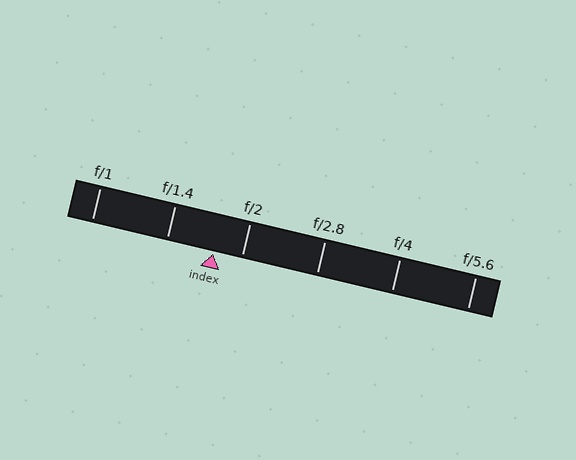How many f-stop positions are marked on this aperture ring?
There are 6 f-stop positions marked.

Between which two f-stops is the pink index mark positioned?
The index mark is between f/1.4 and f/2.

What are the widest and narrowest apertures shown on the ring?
The widest aperture shown is f/1 and the narrowest is f/5.6.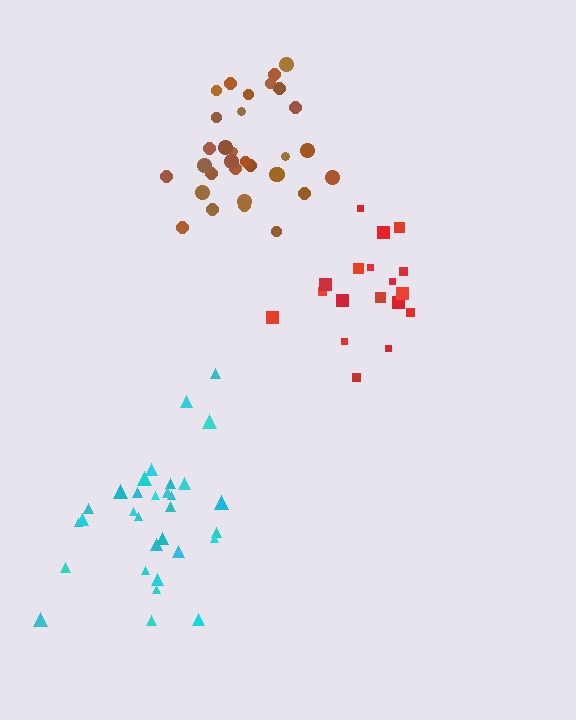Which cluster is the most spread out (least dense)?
Cyan.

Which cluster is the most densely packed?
Brown.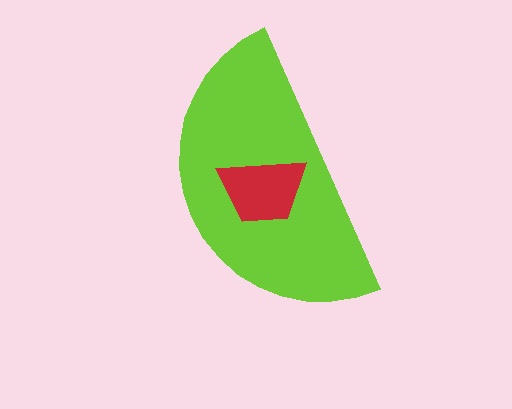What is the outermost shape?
The lime semicircle.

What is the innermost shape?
The red trapezoid.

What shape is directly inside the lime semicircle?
The red trapezoid.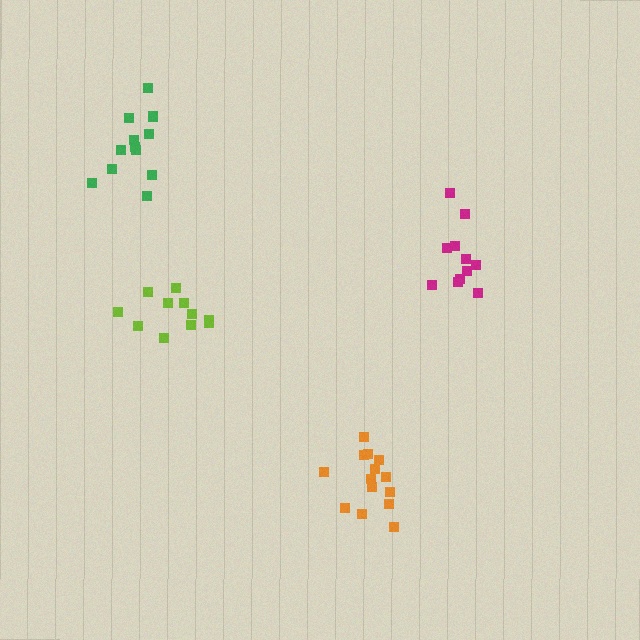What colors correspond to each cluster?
The clusters are colored: lime, magenta, green, orange.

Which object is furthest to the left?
The green cluster is leftmost.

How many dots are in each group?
Group 1: 11 dots, Group 2: 11 dots, Group 3: 12 dots, Group 4: 15 dots (49 total).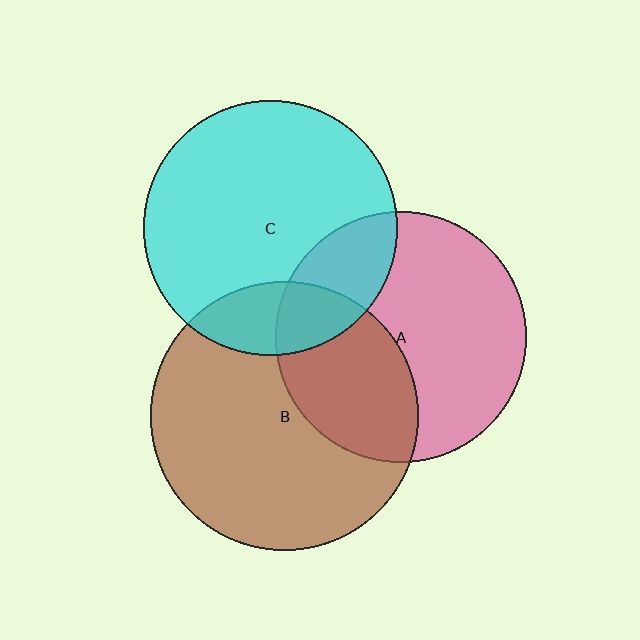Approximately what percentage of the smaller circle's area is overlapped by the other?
Approximately 35%.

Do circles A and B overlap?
Yes.